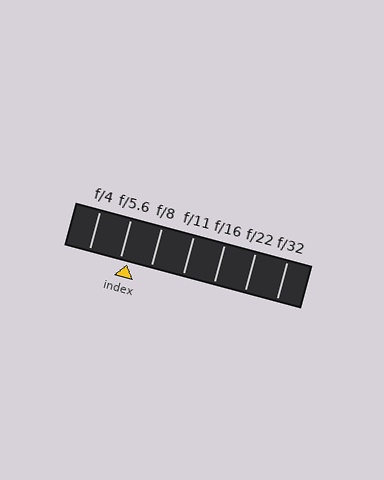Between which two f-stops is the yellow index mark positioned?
The index mark is between f/5.6 and f/8.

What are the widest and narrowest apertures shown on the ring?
The widest aperture shown is f/4 and the narrowest is f/32.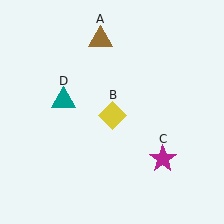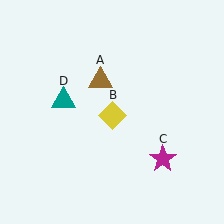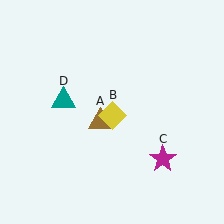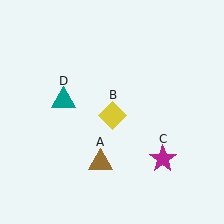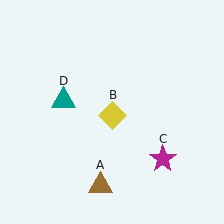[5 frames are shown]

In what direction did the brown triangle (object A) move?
The brown triangle (object A) moved down.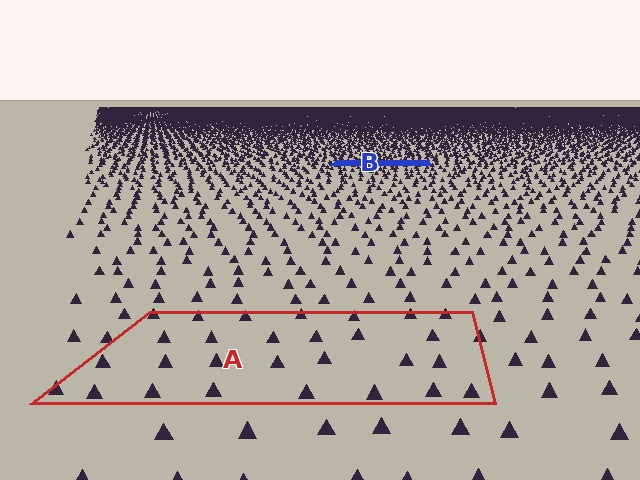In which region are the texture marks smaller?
The texture marks are smaller in region B, because it is farther away.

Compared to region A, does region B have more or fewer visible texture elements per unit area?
Region B has more texture elements per unit area — they are packed more densely because it is farther away.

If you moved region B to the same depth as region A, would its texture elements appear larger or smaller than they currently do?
They would appear larger. At a closer depth, the same texture elements are projected at a bigger on-screen size.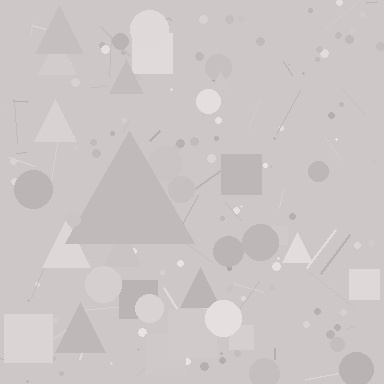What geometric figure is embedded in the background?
A triangle is embedded in the background.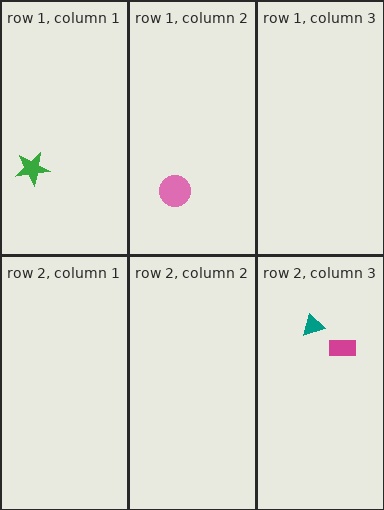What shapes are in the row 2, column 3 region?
The teal triangle, the magenta rectangle.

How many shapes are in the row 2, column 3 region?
2.